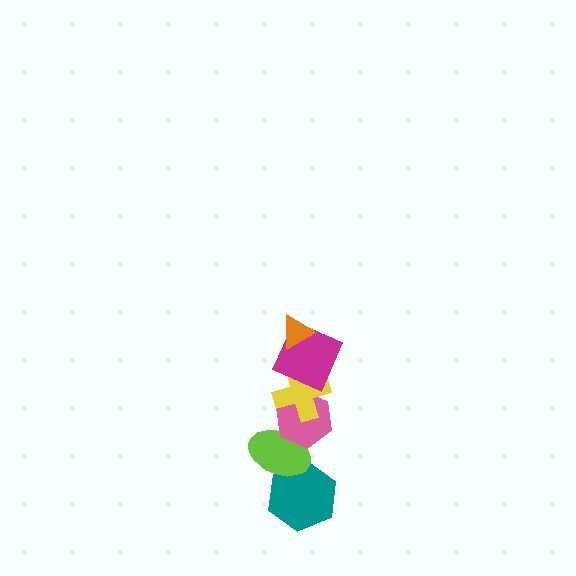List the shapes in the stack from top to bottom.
From top to bottom: the orange triangle, the magenta square, the yellow cross, the pink hexagon, the lime ellipse, the teal hexagon.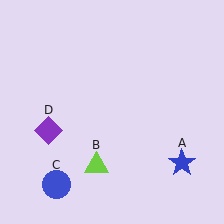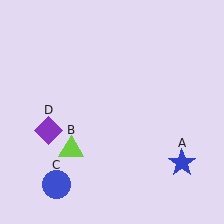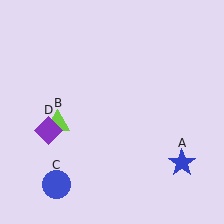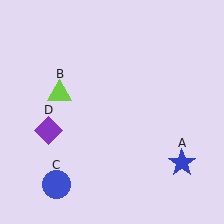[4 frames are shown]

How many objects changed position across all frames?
1 object changed position: lime triangle (object B).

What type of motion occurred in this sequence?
The lime triangle (object B) rotated clockwise around the center of the scene.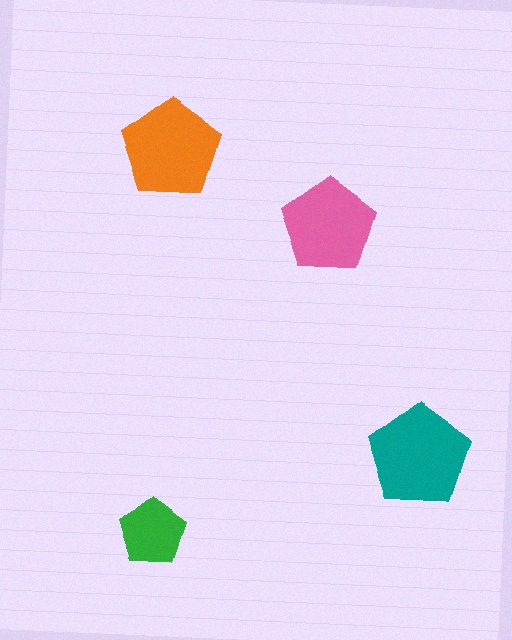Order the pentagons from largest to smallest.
the teal one, the orange one, the pink one, the green one.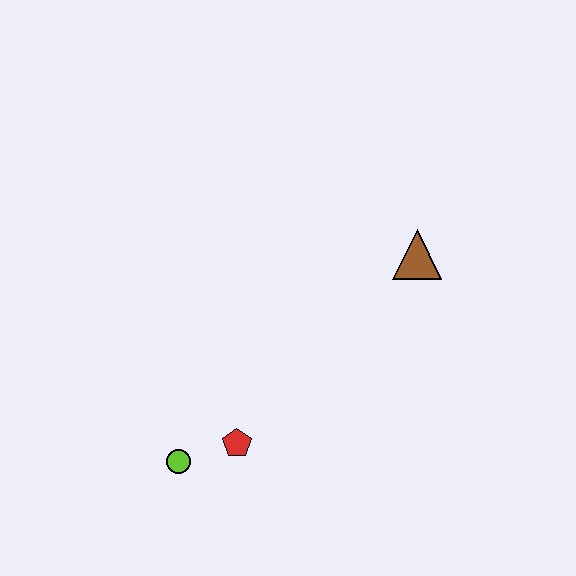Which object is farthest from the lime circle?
The brown triangle is farthest from the lime circle.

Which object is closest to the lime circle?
The red pentagon is closest to the lime circle.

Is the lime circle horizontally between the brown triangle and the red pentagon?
No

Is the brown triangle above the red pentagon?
Yes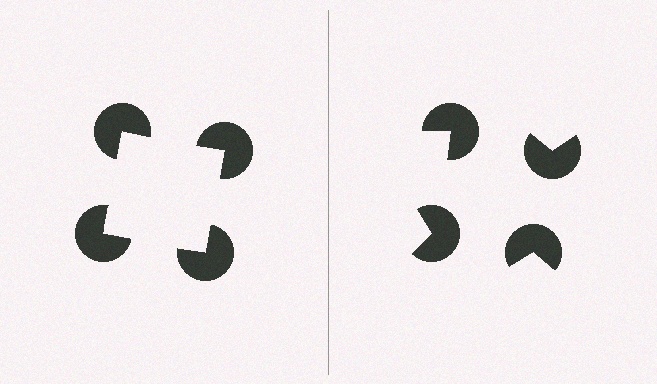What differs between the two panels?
The pac-man discs are positioned identically on both sides; only the wedge orientations differ. On the left they align to a square; on the right they are misaligned.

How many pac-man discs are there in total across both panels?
8 — 4 on each side.